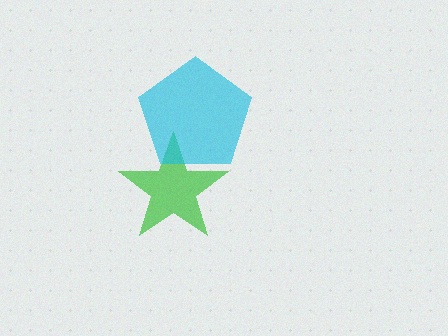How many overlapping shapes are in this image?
There are 2 overlapping shapes in the image.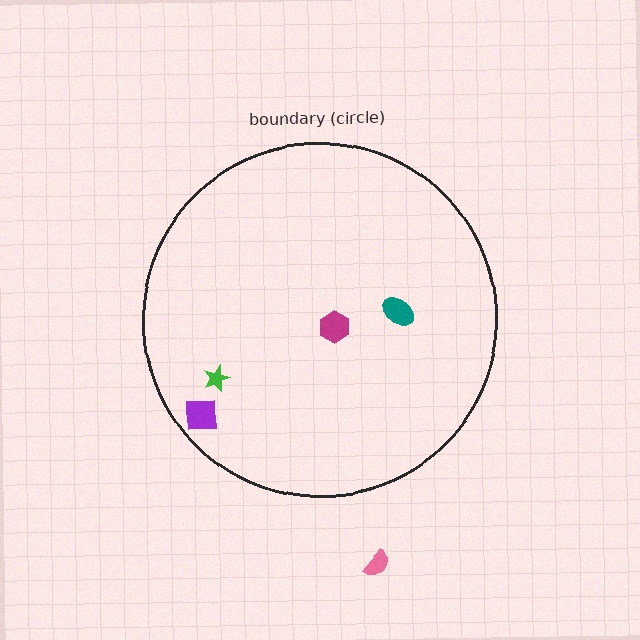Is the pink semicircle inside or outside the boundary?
Outside.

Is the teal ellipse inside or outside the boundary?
Inside.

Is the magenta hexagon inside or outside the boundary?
Inside.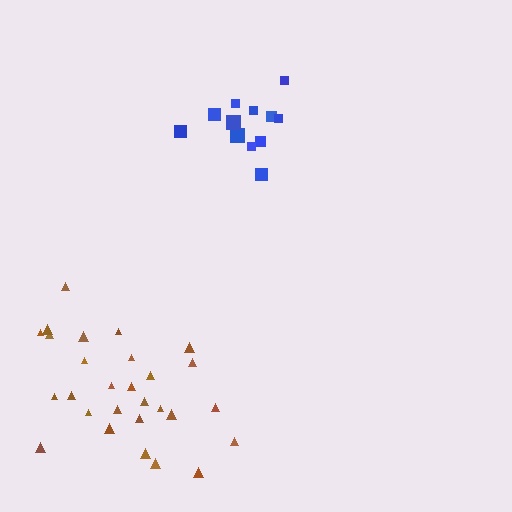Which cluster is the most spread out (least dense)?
Brown.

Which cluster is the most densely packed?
Blue.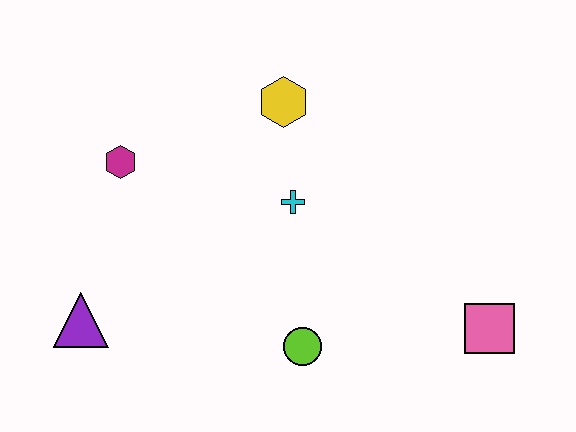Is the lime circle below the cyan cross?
Yes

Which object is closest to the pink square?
The lime circle is closest to the pink square.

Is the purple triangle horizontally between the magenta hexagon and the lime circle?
No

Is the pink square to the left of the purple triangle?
No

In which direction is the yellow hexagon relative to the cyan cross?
The yellow hexagon is above the cyan cross.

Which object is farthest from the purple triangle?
The pink square is farthest from the purple triangle.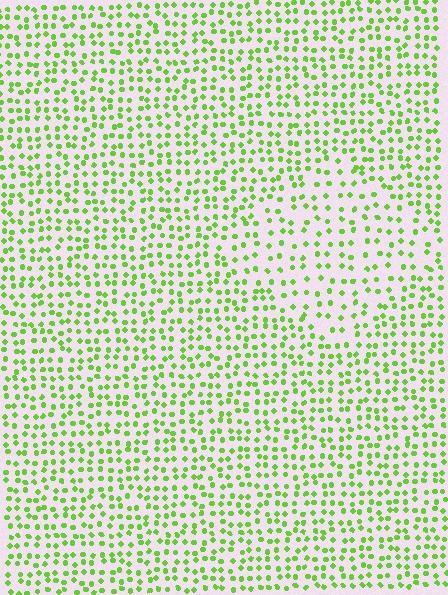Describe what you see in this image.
The image contains small lime elements arranged at two different densities. A diamond-shaped region is visible where the elements are less densely packed than the surrounding area.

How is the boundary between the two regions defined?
The boundary is defined by a change in element density (approximately 1.7x ratio). All elements are the same color, size, and shape.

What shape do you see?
I see a diamond.